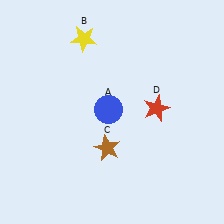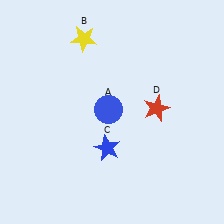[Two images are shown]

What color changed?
The star (C) changed from brown in Image 1 to blue in Image 2.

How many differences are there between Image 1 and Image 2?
There is 1 difference between the two images.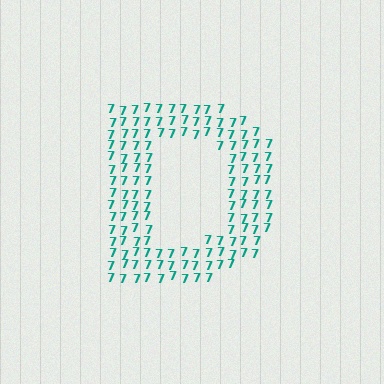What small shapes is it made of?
It is made of small digit 7's.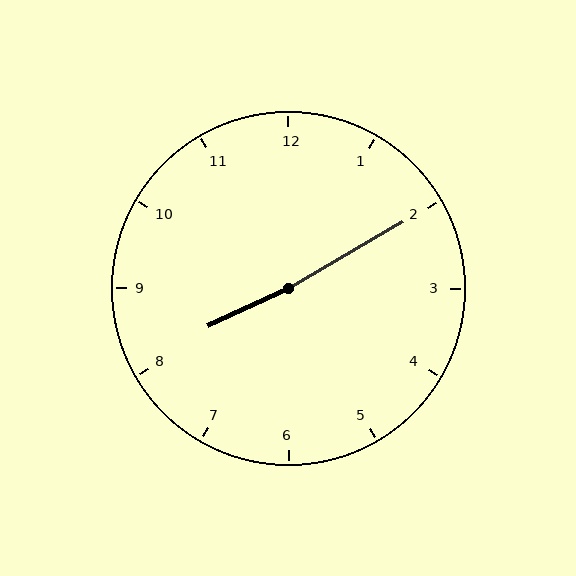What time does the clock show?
8:10.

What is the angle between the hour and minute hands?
Approximately 175 degrees.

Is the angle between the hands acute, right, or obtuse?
It is obtuse.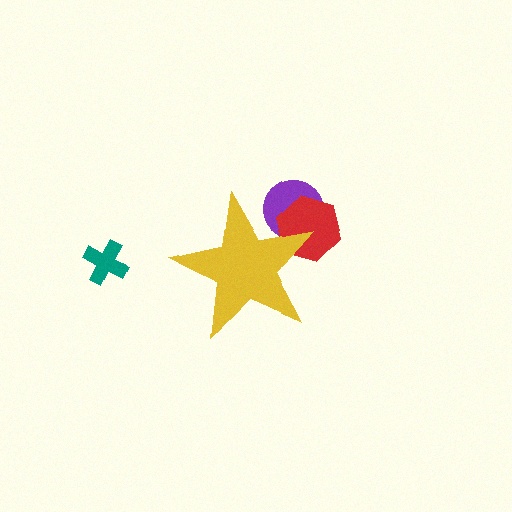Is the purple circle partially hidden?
Yes, the purple circle is partially hidden behind the yellow star.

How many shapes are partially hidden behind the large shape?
2 shapes are partially hidden.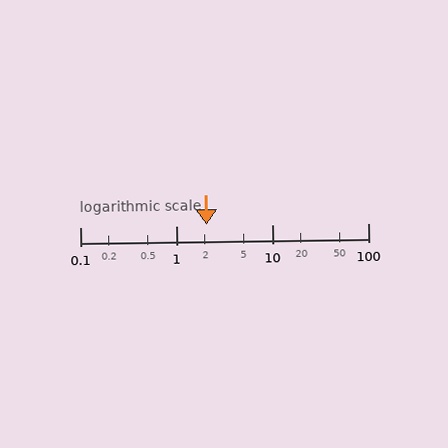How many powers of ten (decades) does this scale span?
The scale spans 3 decades, from 0.1 to 100.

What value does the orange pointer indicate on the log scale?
The pointer indicates approximately 2.1.